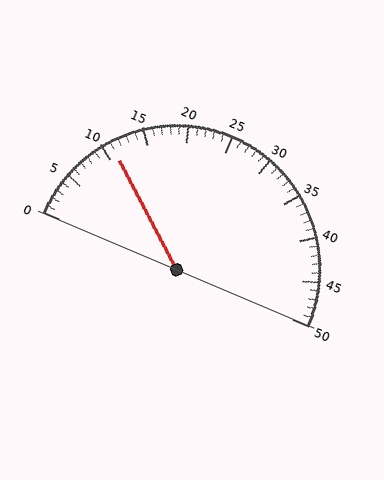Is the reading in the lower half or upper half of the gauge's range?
The reading is in the lower half of the range (0 to 50).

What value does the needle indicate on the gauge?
The needle indicates approximately 11.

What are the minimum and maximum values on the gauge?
The gauge ranges from 0 to 50.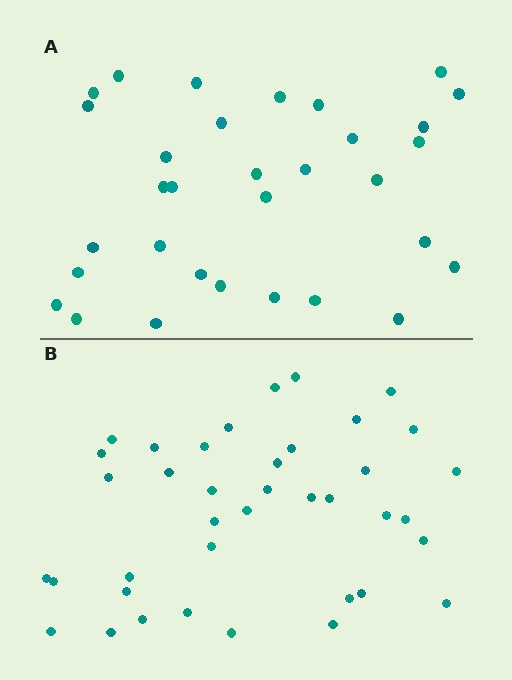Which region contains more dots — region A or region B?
Region B (the bottom region) has more dots.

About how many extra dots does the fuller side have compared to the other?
Region B has roughly 8 or so more dots than region A.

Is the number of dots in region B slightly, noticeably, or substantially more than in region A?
Region B has only slightly more — the two regions are fairly close. The ratio is roughly 1.2 to 1.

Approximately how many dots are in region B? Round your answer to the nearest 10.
About 40 dots. (The exact count is 39, which rounds to 40.)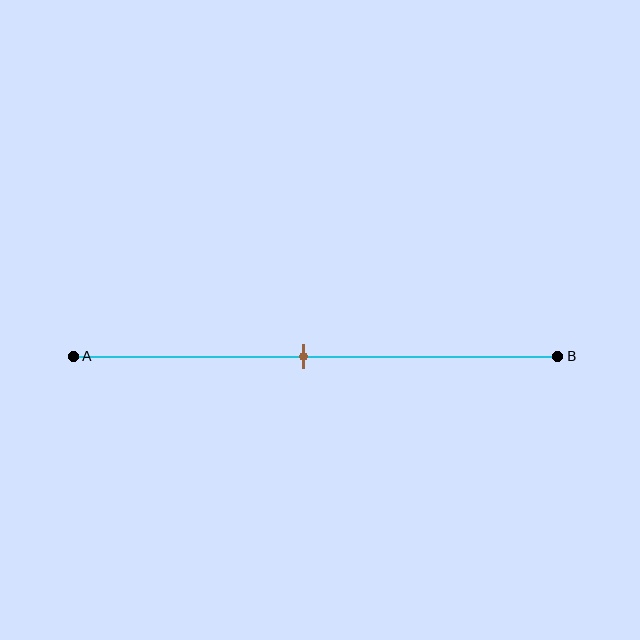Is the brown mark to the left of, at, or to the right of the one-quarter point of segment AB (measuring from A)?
The brown mark is to the right of the one-quarter point of segment AB.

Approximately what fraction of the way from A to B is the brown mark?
The brown mark is approximately 50% of the way from A to B.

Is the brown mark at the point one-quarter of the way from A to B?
No, the mark is at about 50% from A, not at the 25% one-quarter point.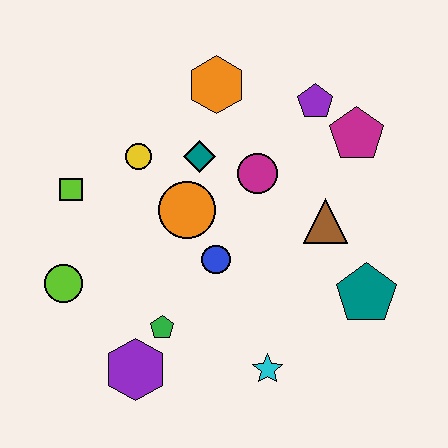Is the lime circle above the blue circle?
No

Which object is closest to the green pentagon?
The purple hexagon is closest to the green pentagon.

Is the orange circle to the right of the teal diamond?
No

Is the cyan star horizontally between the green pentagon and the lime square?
No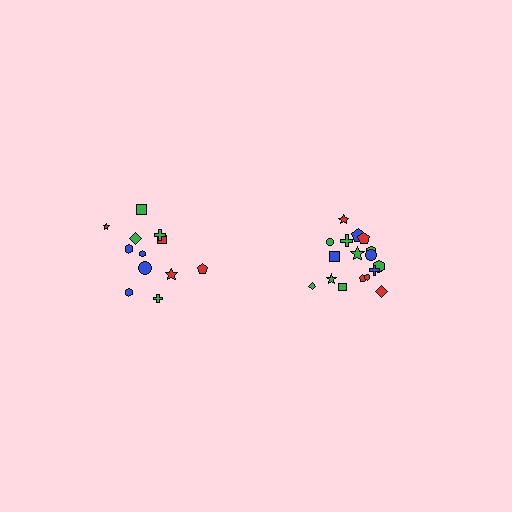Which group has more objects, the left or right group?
The right group.